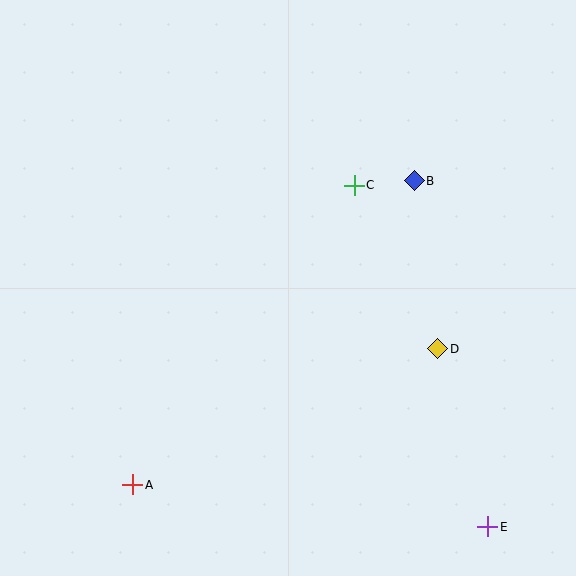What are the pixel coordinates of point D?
Point D is at (438, 349).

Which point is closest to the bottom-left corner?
Point A is closest to the bottom-left corner.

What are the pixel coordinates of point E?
Point E is at (487, 527).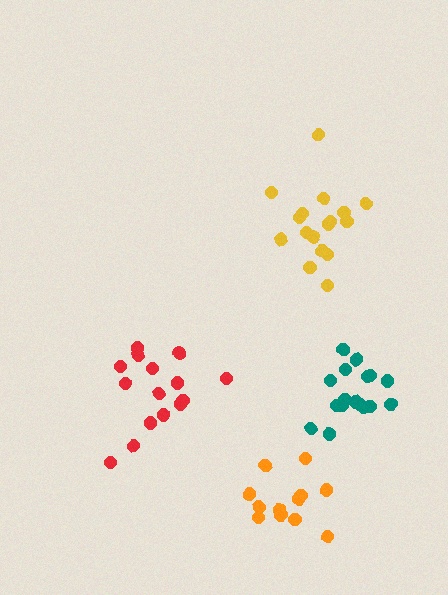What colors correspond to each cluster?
The clusters are colored: teal, yellow, orange, red.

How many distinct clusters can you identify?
There are 4 distinct clusters.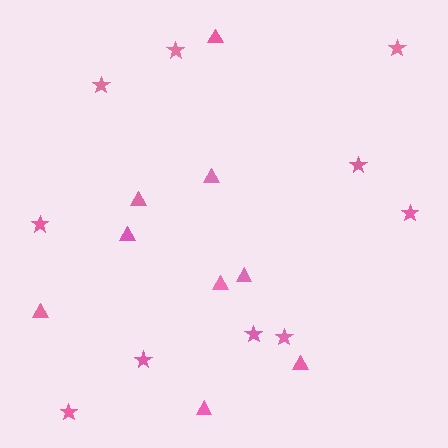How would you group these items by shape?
There are 2 groups: one group of triangles (9) and one group of stars (10).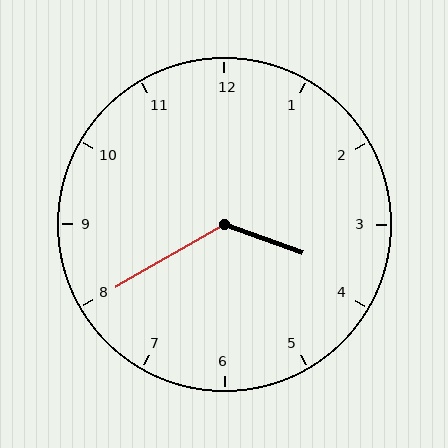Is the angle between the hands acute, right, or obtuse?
It is obtuse.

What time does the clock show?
3:40.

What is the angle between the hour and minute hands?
Approximately 130 degrees.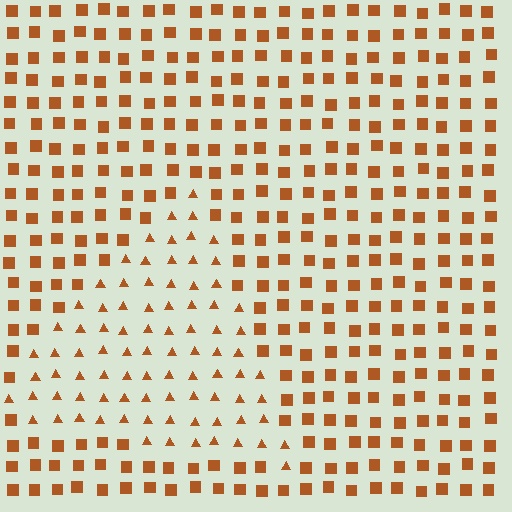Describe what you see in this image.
The image is filled with small brown elements arranged in a uniform grid. A triangle-shaped region contains triangles, while the surrounding area contains squares. The boundary is defined purely by the change in element shape.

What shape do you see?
I see a triangle.